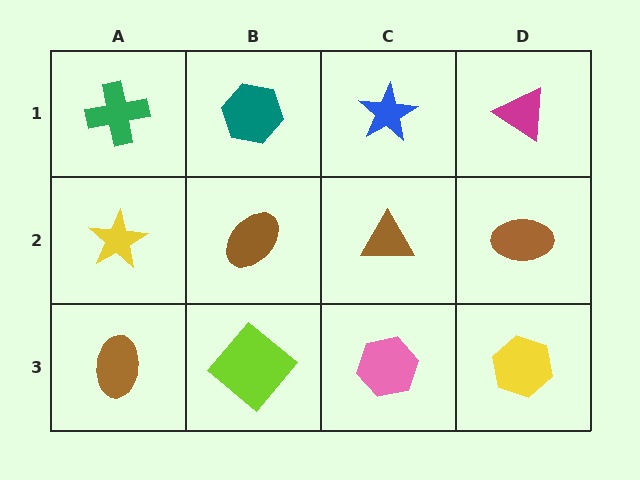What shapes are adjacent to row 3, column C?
A brown triangle (row 2, column C), a lime diamond (row 3, column B), a yellow hexagon (row 3, column D).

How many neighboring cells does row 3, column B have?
3.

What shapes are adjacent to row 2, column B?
A teal hexagon (row 1, column B), a lime diamond (row 3, column B), a yellow star (row 2, column A), a brown triangle (row 2, column C).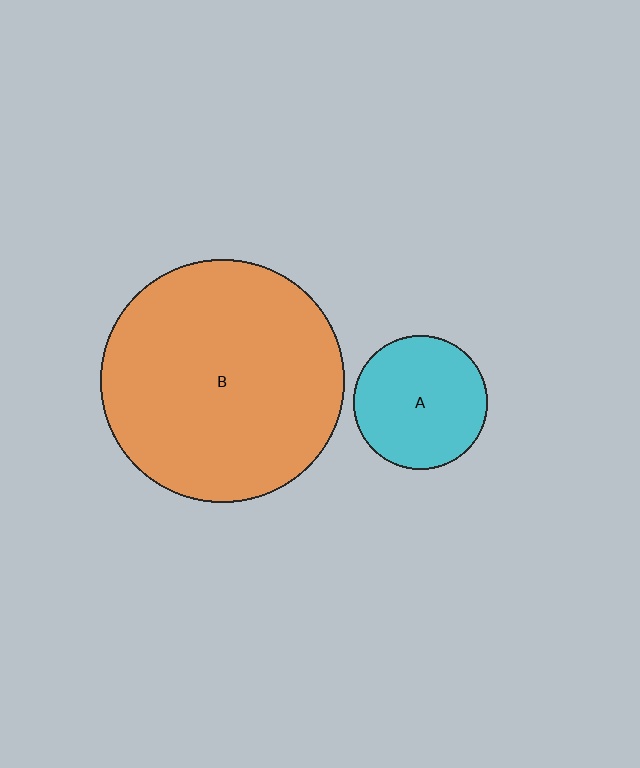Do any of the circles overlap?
No, none of the circles overlap.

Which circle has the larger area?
Circle B (orange).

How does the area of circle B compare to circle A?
Approximately 3.3 times.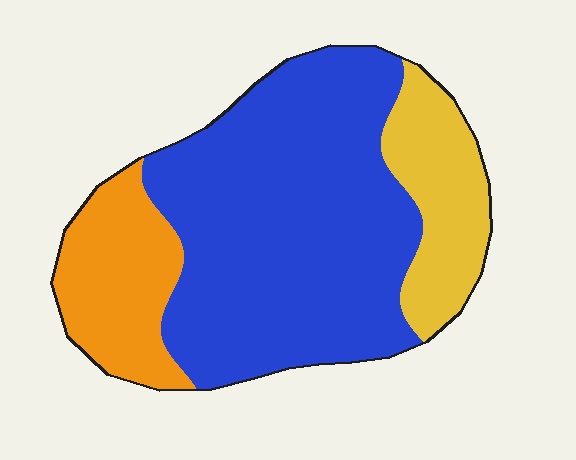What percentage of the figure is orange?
Orange covers about 20% of the figure.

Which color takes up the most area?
Blue, at roughly 65%.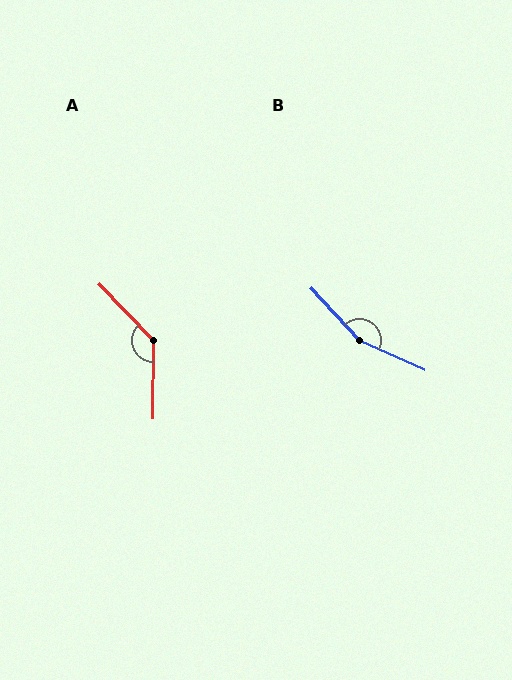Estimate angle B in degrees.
Approximately 157 degrees.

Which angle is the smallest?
A, at approximately 136 degrees.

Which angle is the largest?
B, at approximately 157 degrees.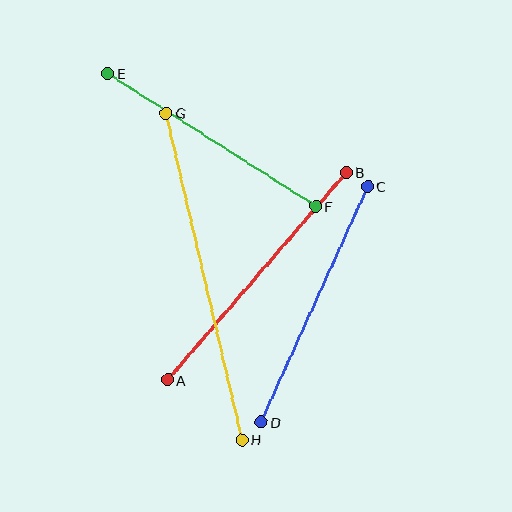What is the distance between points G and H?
The distance is approximately 335 pixels.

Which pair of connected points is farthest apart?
Points G and H are farthest apart.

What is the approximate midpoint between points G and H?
The midpoint is at approximately (204, 276) pixels.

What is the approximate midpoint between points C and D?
The midpoint is at approximately (314, 304) pixels.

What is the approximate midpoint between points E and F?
The midpoint is at approximately (212, 140) pixels.